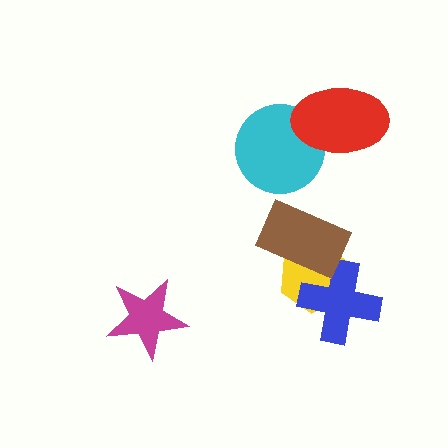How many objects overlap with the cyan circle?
1 object overlaps with the cyan circle.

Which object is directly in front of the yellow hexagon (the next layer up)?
The blue cross is directly in front of the yellow hexagon.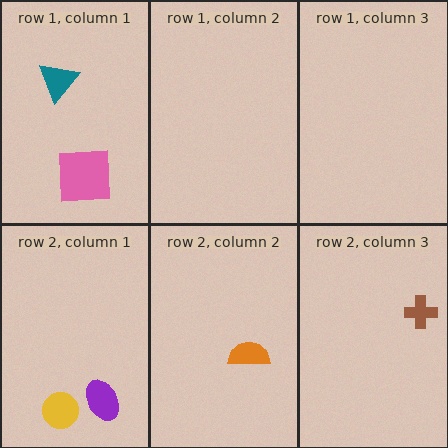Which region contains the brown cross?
The row 2, column 3 region.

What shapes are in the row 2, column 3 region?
The brown cross.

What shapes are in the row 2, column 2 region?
The orange semicircle.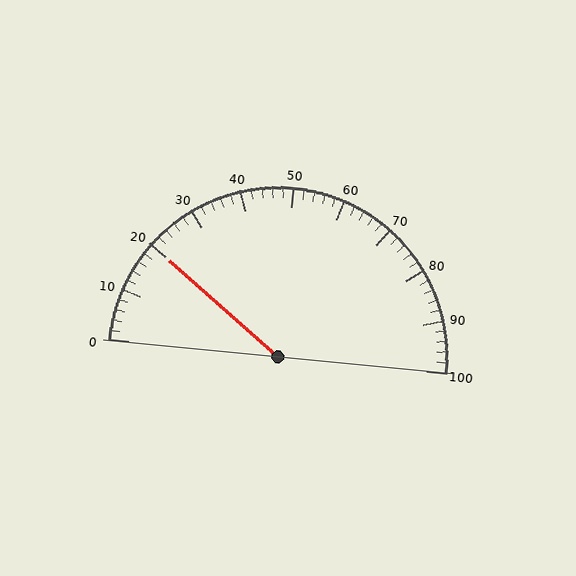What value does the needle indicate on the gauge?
The needle indicates approximately 20.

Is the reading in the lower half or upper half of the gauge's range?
The reading is in the lower half of the range (0 to 100).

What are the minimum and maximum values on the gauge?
The gauge ranges from 0 to 100.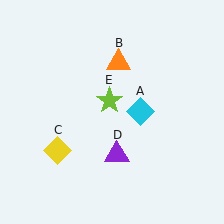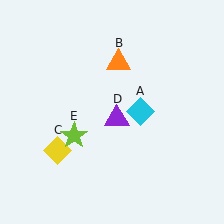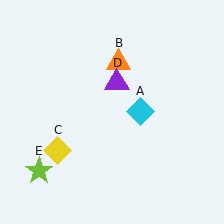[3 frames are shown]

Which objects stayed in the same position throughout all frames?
Cyan diamond (object A) and orange triangle (object B) and yellow diamond (object C) remained stationary.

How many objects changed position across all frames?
2 objects changed position: purple triangle (object D), lime star (object E).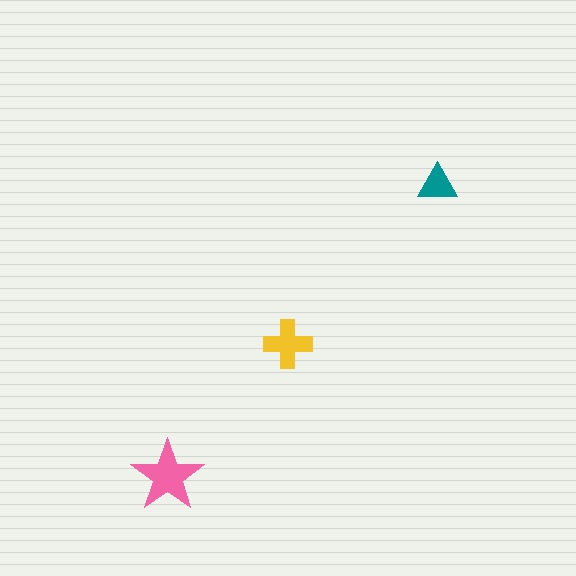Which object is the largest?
The pink star.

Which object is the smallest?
The teal triangle.